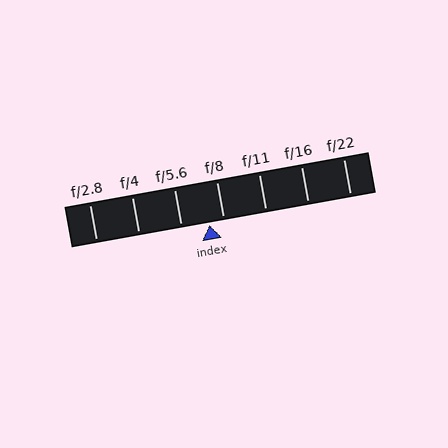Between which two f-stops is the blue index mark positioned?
The index mark is between f/5.6 and f/8.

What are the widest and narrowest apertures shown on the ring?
The widest aperture shown is f/2.8 and the narrowest is f/22.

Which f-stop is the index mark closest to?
The index mark is closest to f/8.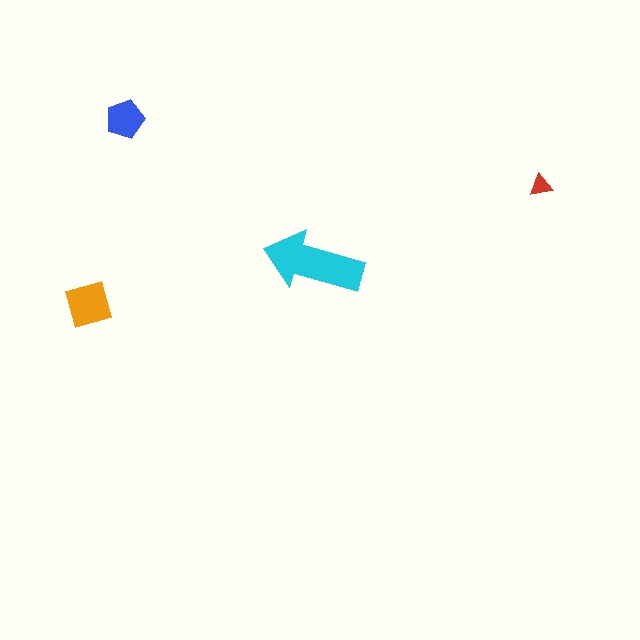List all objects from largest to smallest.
The cyan arrow, the orange diamond, the blue pentagon, the red triangle.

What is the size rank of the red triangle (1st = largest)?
4th.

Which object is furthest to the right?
The red triangle is rightmost.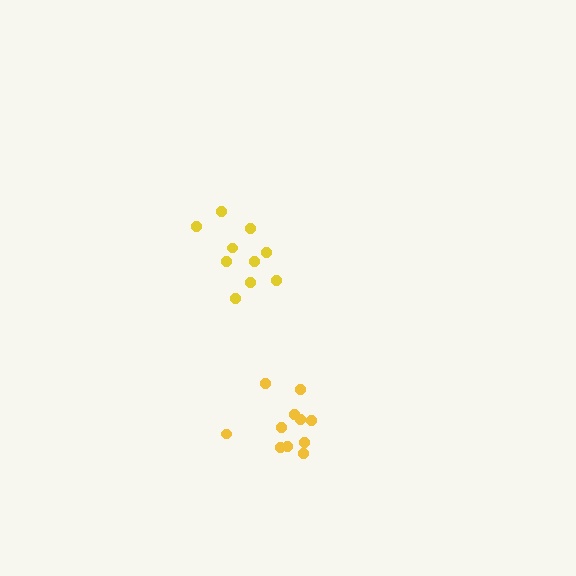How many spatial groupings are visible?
There are 2 spatial groupings.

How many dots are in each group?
Group 1: 10 dots, Group 2: 12 dots (22 total).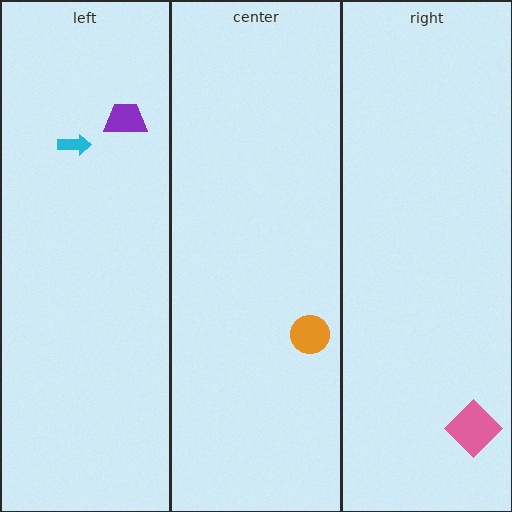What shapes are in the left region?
The cyan arrow, the purple trapezoid.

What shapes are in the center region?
The orange circle.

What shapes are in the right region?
The pink diamond.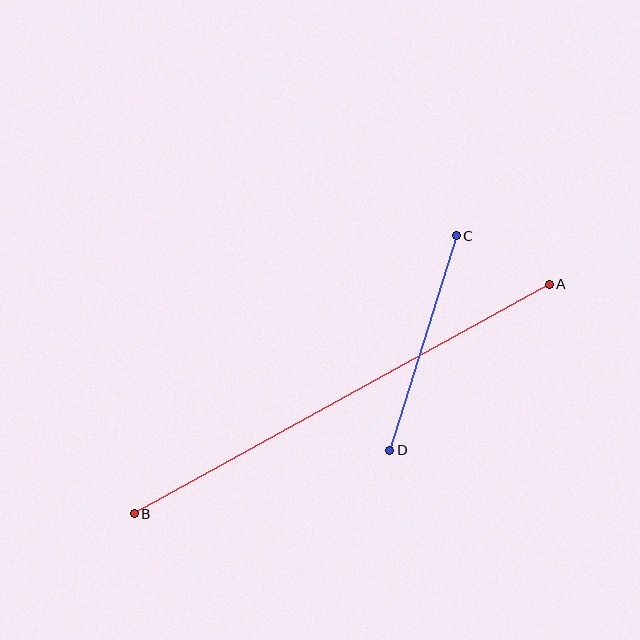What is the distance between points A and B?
The distance is approximately 474 pixels.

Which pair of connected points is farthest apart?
Points A and B are farthest apart.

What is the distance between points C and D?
The distance is approximately 225 pixels.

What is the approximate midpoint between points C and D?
The midpoint is at approximately (423, 343) pixels.